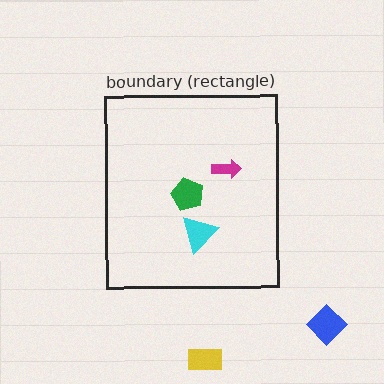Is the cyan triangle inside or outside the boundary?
Inside.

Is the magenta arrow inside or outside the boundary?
Inside.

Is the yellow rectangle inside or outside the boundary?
Outside.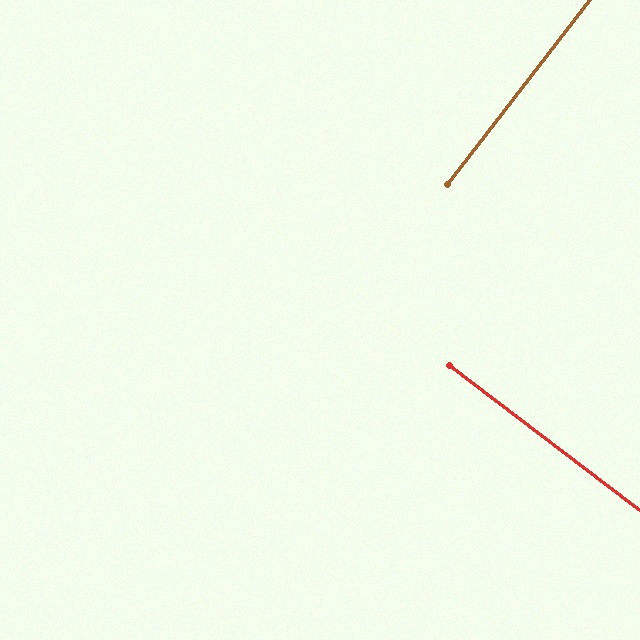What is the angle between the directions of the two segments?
Approximately 90 degrees.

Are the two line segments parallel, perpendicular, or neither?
Perpendicular — they meet at approximately 90°.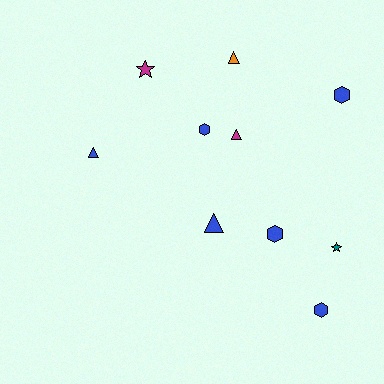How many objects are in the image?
There are 10 objects.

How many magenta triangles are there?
There is 1 magenta triangle.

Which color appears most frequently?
Blue, with 6 objects.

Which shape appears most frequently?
Hexagon, with 4 objects.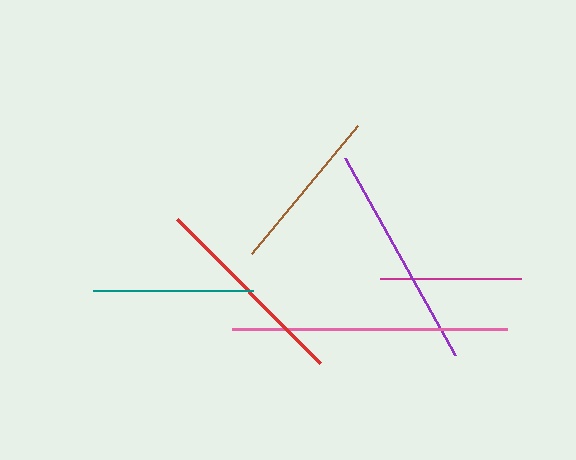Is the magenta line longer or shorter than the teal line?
The teal line is longer than the magenta line.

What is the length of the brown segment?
The brown segment is approximately 166 pixels long.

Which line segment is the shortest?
The magenta line is the shortest at approximately 141 pixels.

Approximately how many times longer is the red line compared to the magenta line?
The red line is approximately 1.4 times the length of the magenta line.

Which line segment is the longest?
The pink line is the longest at approximately 275 pixels.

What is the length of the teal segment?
The teal segment is approximately 160 pixels long.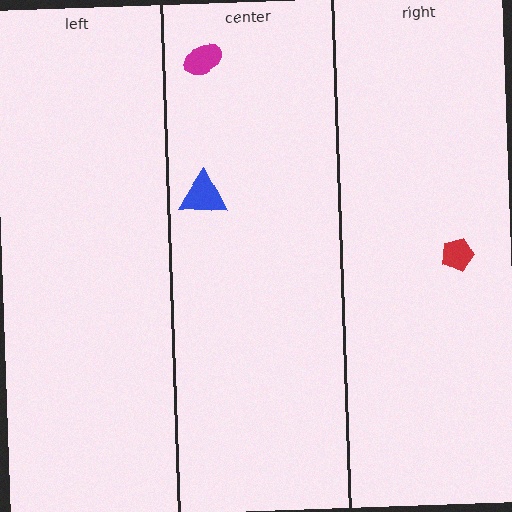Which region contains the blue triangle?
The center region.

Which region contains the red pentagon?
The right region.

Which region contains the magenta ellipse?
The center region.